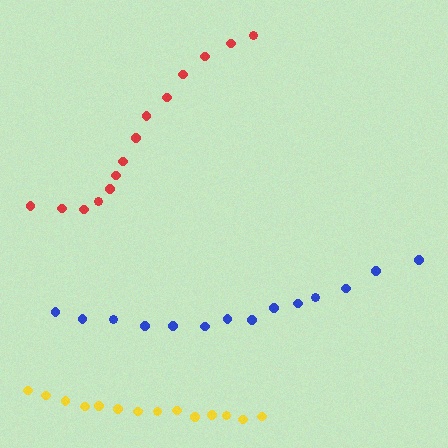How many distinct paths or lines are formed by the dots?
There are 3 distinct paths.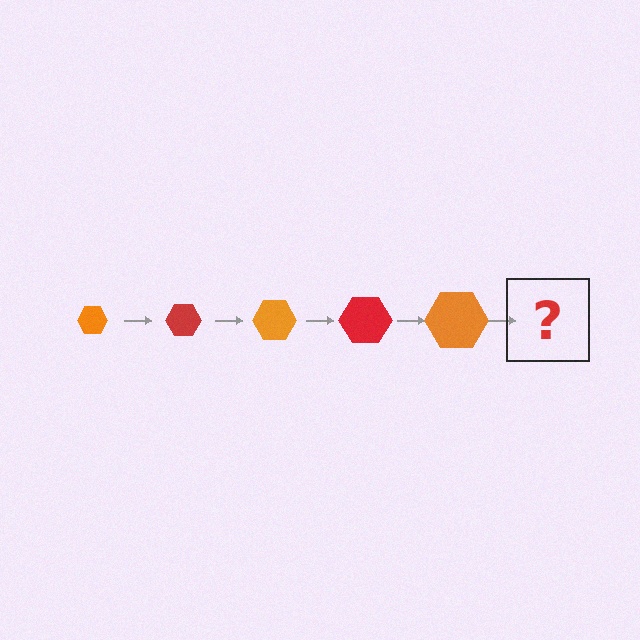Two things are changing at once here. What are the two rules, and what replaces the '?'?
The two rules are that the hexagon grows larger each step and the color cycles through orange and red. The '?' should be a red hexagon, larger than the previous one.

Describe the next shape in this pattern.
It should be a red hexagon, larger than the previous one.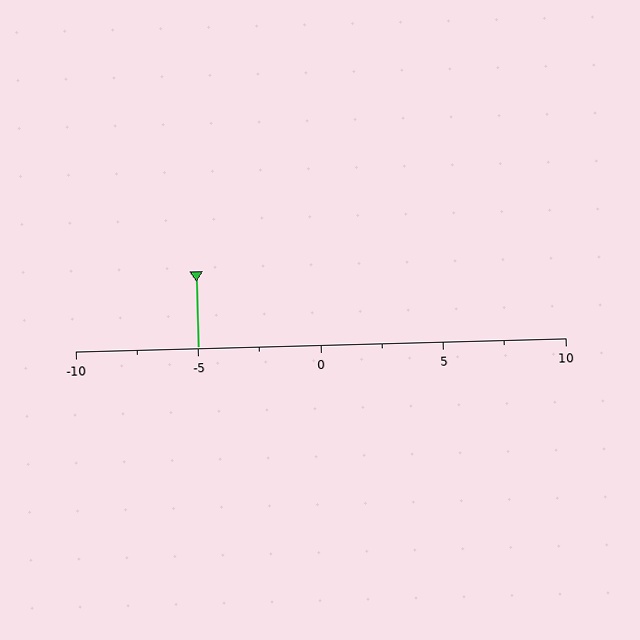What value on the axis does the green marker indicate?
The marker indicates approximately -5.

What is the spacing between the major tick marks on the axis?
The major ticks are spaced 5 apart.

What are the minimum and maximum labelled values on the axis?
The axis runs from -10 to 10.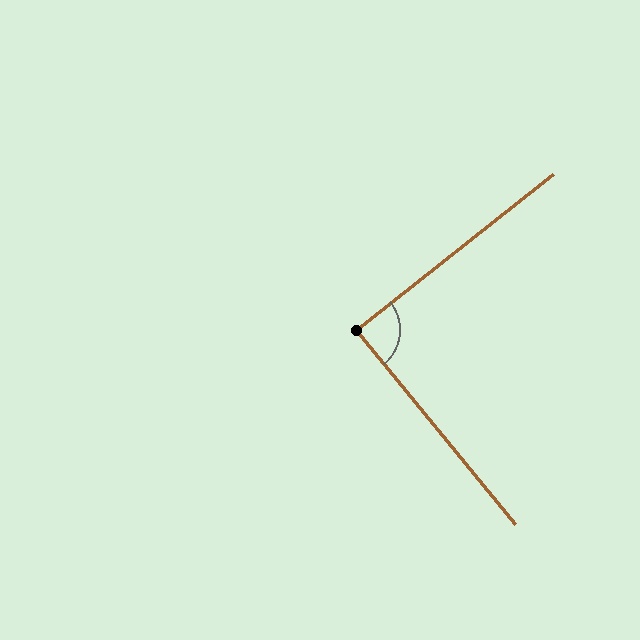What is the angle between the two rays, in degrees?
Approximately 89 degrees.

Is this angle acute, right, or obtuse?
It is approximately a right angle.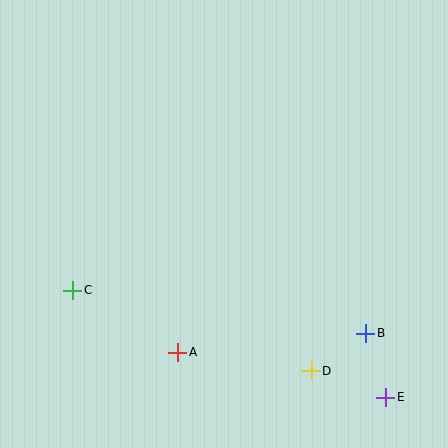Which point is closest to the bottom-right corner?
Point E is closest to the bottom-right corner.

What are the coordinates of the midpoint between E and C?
The midpoint between E and C is at (229, 344).